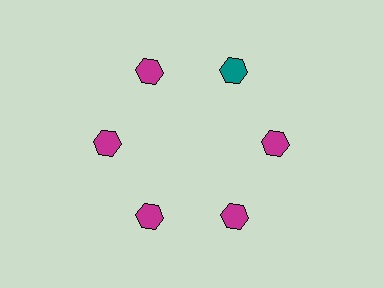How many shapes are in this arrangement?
There are 6 shapes arranged in a ring pattern.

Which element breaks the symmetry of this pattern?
The teal hexagon at roughly the 1 o'clock position breaks the symmetry. All other shapes are magenta hexagons.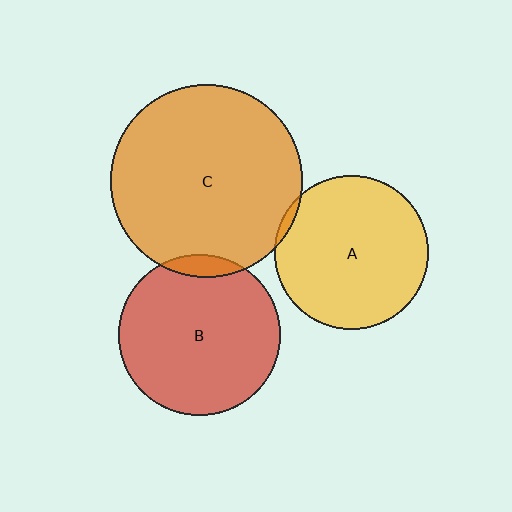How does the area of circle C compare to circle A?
Approximately 1.6 times.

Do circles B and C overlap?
Yes.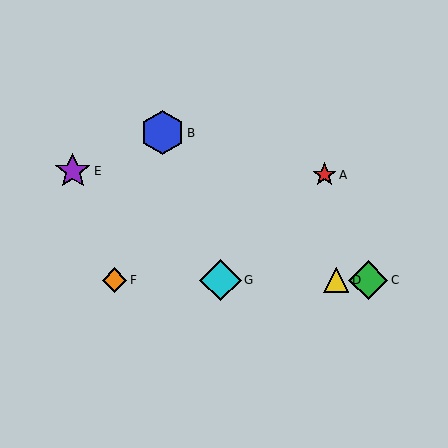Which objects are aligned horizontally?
Objects C, D, F, G are aligned horizontally.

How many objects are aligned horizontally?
4 objects (C, D, F, G) are aligned horizontally.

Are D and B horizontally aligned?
No, D is at y≈280 and B is at y≈133.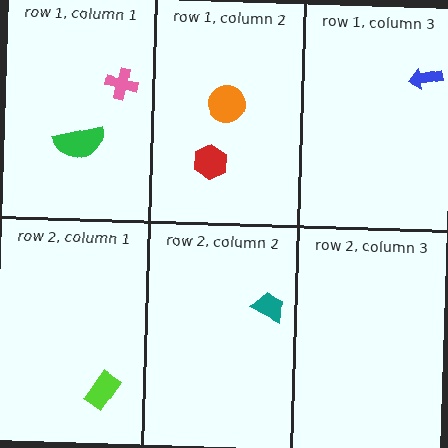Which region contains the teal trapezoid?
The row 2, column 2 region.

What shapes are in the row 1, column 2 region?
The red hexagon, the orange circle.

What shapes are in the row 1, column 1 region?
The green semicircle, the pink cross.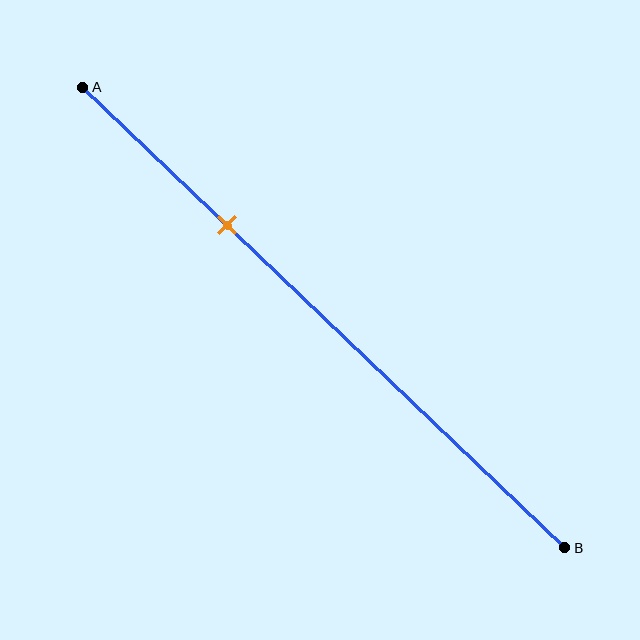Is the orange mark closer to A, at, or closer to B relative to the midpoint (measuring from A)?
The orange mark is closer to point A than the midpoint of segment AB.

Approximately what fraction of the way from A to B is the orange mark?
The orange mark is approximately 30% of the way from A to B.